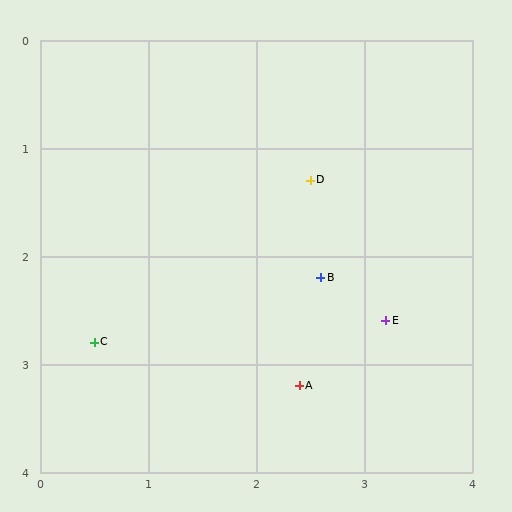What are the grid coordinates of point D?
Point D is at approximately (2.5, 1.3).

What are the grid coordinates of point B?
Point B is at approximately (2.6, 2.2).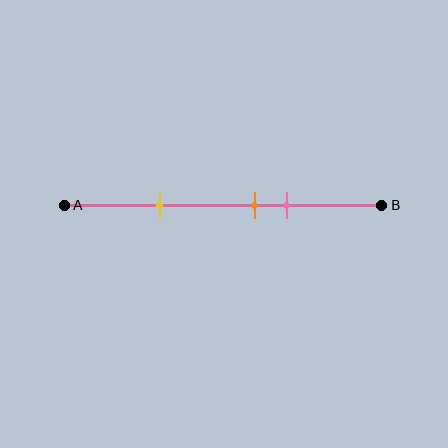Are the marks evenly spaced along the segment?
No, the marks are not evenly spaced.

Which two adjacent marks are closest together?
The orange and pink marks are the closest adjacent pair.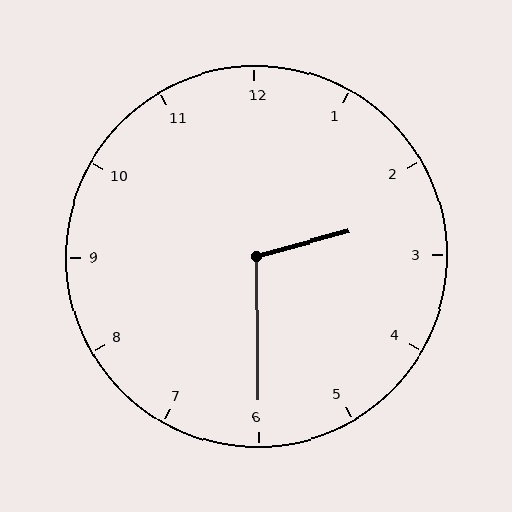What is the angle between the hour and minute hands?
Approximately 105 degrees.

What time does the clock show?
2:30.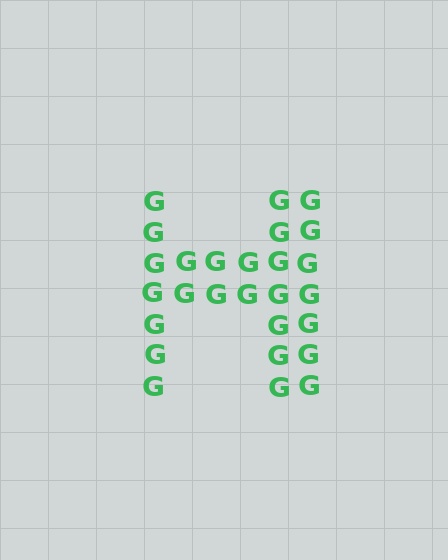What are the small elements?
The small elements are letter G's.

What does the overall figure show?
The overall figure shows the letter H.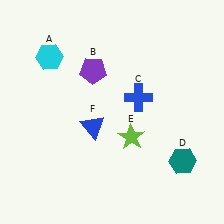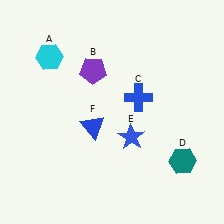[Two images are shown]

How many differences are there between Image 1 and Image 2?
There is 1 difference between the two images.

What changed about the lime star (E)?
In Image 1, E is lime. In Image 2, it changed to blue.